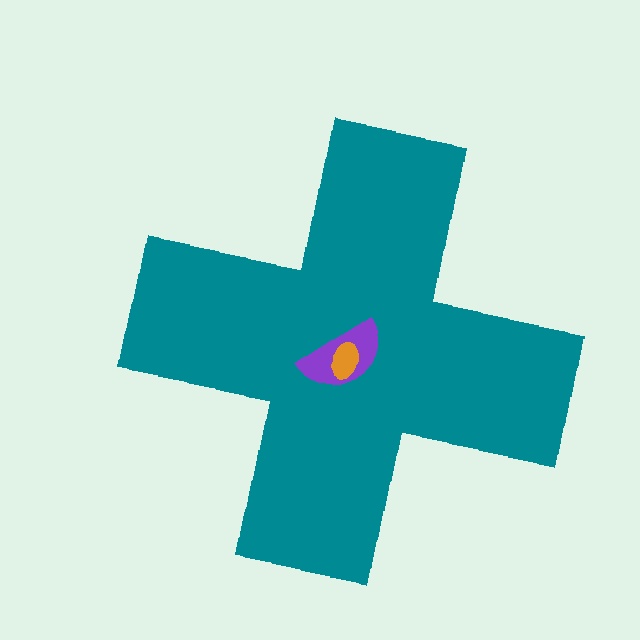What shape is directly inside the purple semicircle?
The orange ellipse.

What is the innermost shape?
The orange ellipse.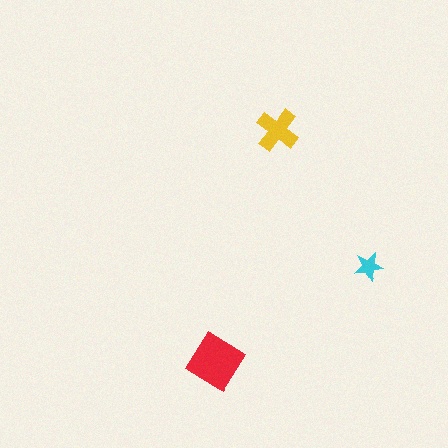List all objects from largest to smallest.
The red diamond, the yellow cross, the cyan star.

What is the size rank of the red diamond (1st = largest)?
1st.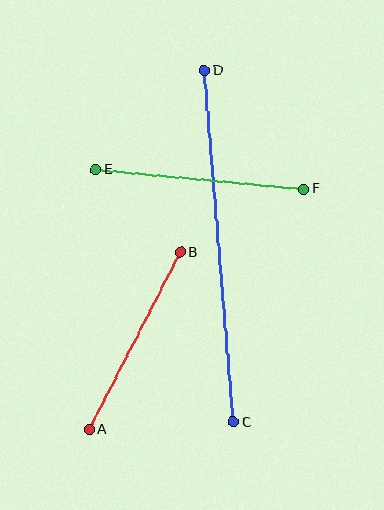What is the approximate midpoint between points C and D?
The midpoint is at approximately (219, 246) pixels.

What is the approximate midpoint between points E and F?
The midpoint is at approximately (200, 179) pixels.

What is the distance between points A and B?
The distance is approximately 199 pixels.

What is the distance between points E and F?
The distance is approximately 209 pixels.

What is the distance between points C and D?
The distance is approximately 353 pixels.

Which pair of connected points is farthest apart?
Points C and D are farthest apart.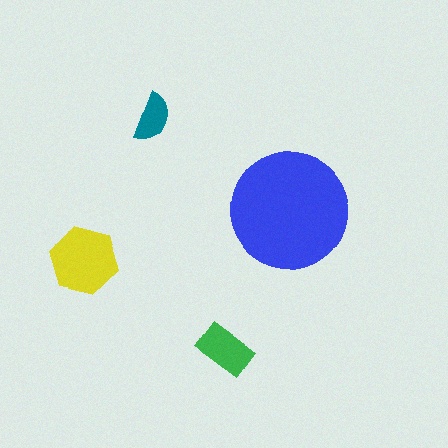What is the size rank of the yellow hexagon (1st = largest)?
2nd.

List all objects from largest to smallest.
The blue circle, the yellow hexagon, the green rectangle, the teal semicircle.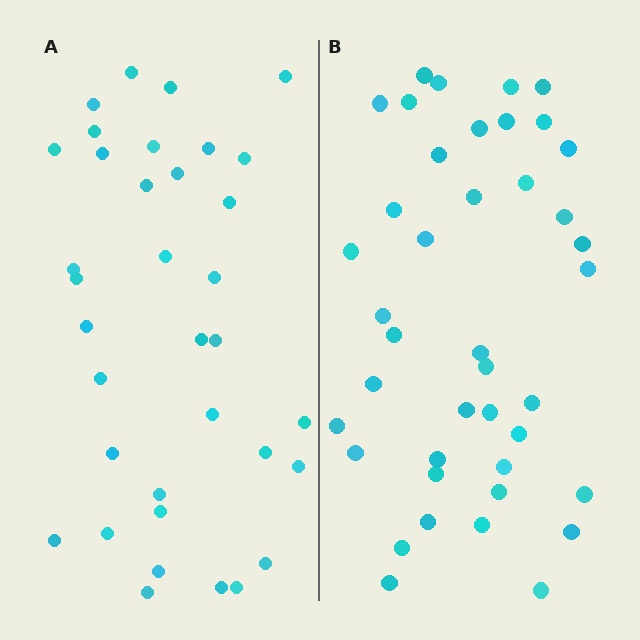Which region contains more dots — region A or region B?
Region B (the right region) has more dots.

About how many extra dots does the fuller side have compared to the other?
Region B has about 6 more dots than region A.